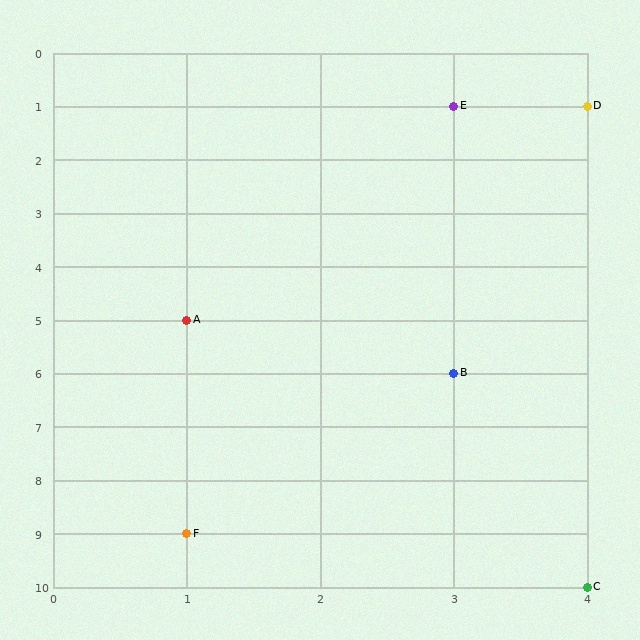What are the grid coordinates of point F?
Point F is at grid coordinates (1, 9).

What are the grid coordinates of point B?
Point B is at grid coordinates (3, 6).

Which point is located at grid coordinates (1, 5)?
Point A is at (1, 5).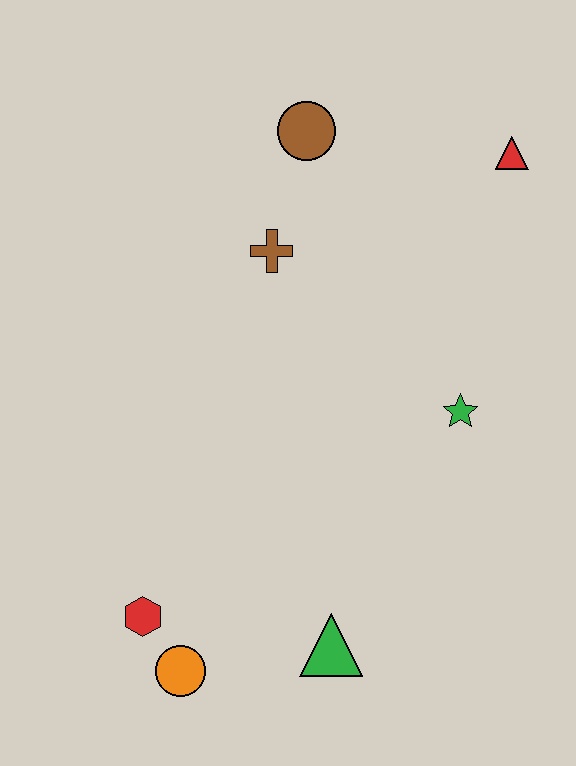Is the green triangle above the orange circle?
Yes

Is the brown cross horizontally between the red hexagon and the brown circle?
Yes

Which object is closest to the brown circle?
The brown cross is closest to the brown circle.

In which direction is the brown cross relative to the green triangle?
The brown cross is above the green triangle.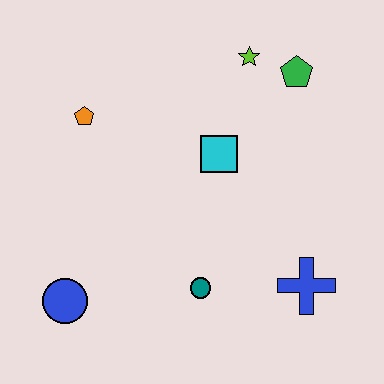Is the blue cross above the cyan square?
No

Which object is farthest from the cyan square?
The blue circle is farthest from the cyan square.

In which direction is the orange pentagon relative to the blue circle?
The orange pentagon is above the blue circle.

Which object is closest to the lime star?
The green pentagon is closest to the lime star.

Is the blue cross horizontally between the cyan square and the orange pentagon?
No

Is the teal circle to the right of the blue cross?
No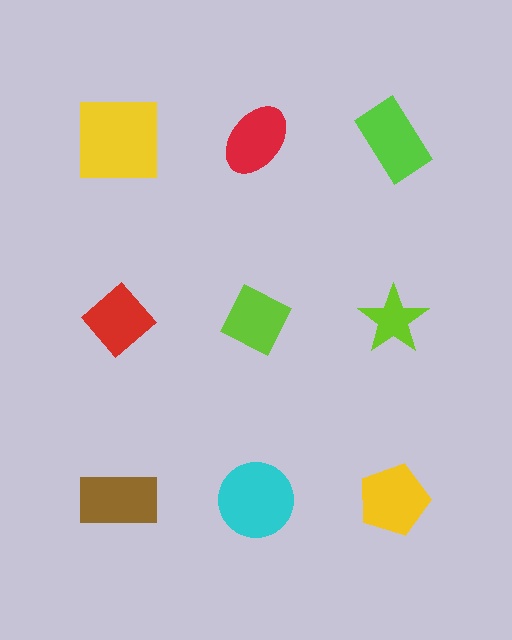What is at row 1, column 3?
A lime rectangle.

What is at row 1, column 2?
A red ellipse.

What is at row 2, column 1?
A red diamond.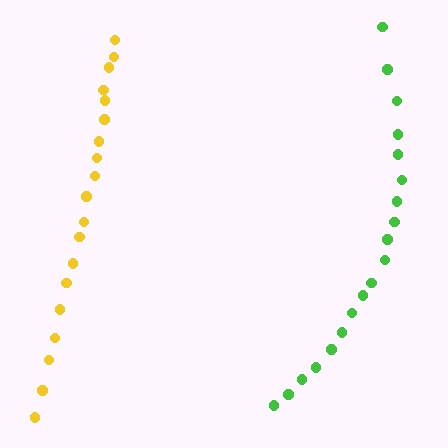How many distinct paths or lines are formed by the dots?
There are 2 distinct paths.